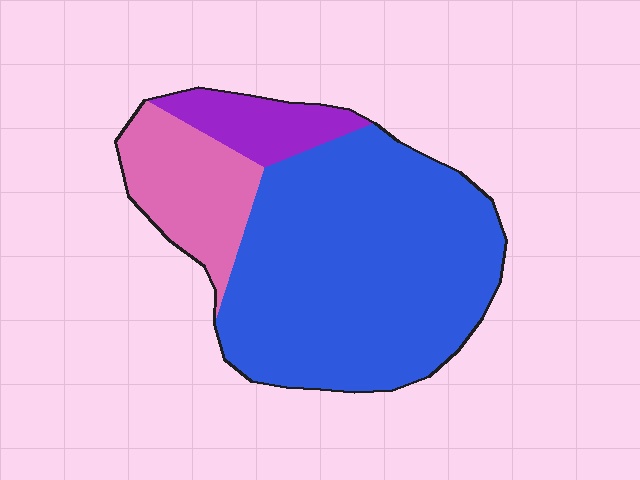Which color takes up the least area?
Purple, at roughly 10%.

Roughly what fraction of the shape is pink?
Pink takes up about one fifth (1/5) of the shape.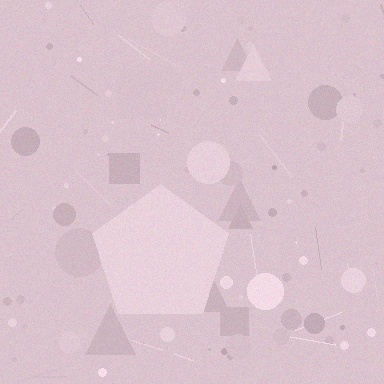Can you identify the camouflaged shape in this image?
The camouflaged shape is a pentagon.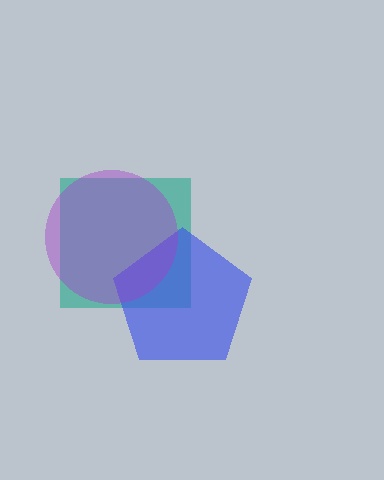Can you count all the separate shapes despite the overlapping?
Yes, there are 3 separate shapes.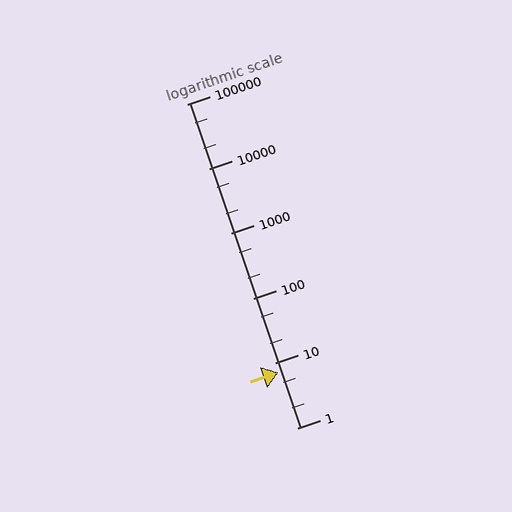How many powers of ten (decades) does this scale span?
The scale spans 5 decades, from 1 to 100000.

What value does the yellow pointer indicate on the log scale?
The pointer indicates approximately 7.2.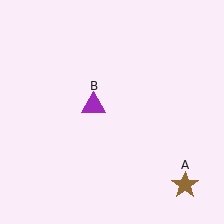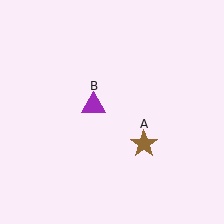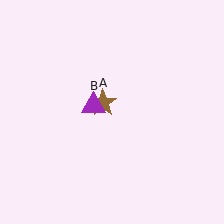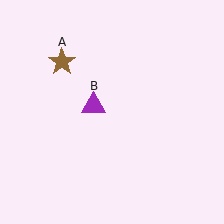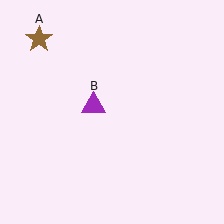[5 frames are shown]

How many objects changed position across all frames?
1 object changed position: brown star (object A).